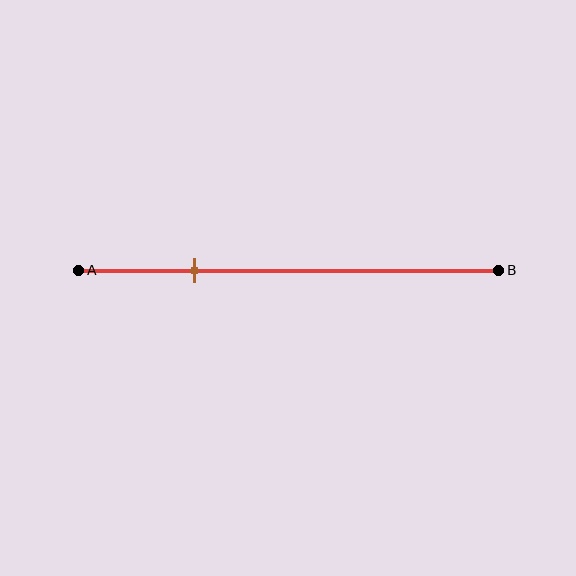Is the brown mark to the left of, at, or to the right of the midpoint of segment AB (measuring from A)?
The brown mark is to the left of the midpoint of segment AB.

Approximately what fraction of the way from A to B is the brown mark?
The brown mark is approximately 30% of the way from A to B.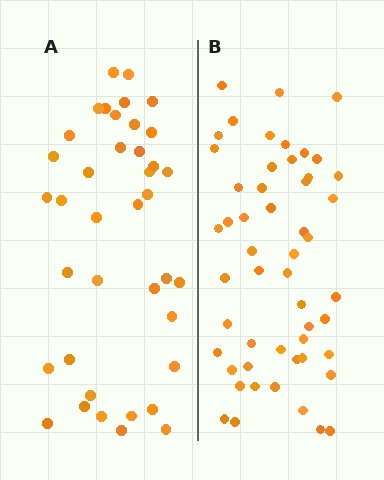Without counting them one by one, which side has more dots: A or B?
Region B (the right region) has more dots.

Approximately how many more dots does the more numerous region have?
Region B has approximately 15 more dots than region A.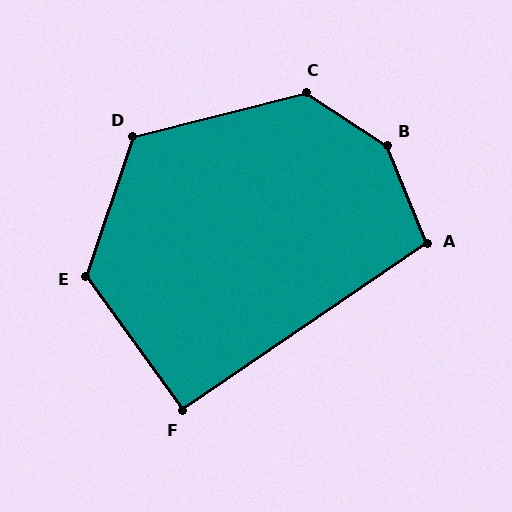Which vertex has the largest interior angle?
B, at approximately 146 degrees.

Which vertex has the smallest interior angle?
F, at approximately 91 degrees.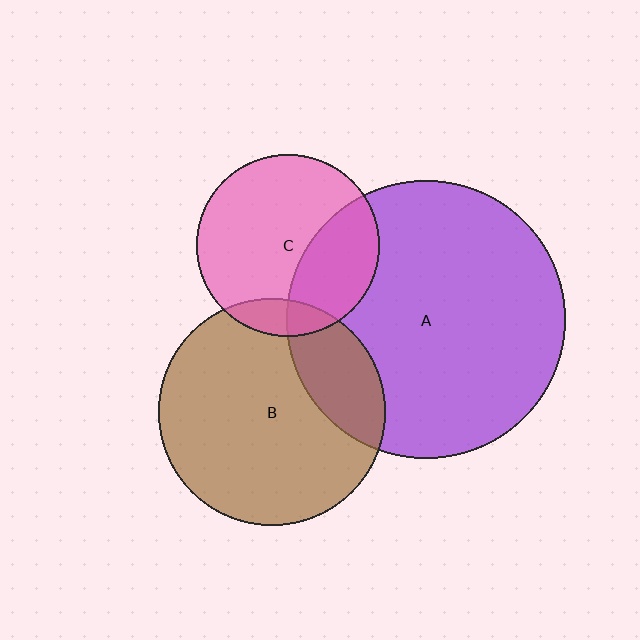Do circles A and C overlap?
Yes.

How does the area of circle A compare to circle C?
Approximately 2.3 times.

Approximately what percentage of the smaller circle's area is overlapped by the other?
Approximately 30%.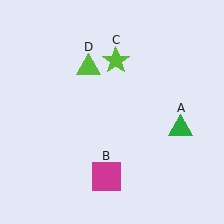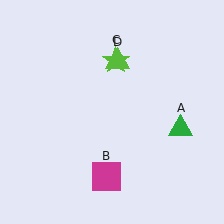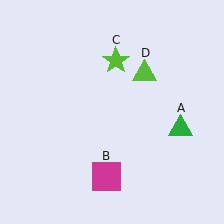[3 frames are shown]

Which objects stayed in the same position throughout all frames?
Green triangle (object A) and magenta square (object B) and lime star (object C) remained stationary.